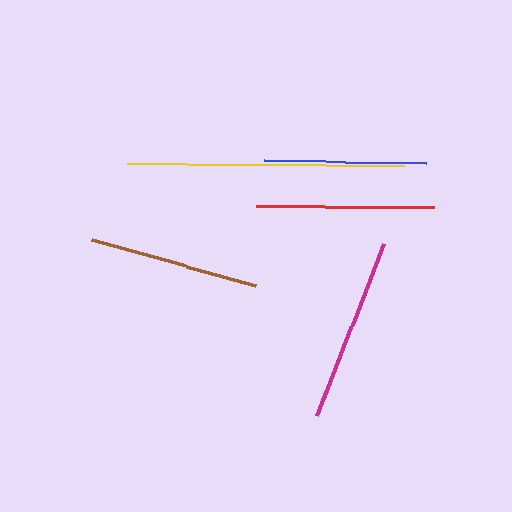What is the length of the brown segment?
The brown segment is approximately 171 pixels long.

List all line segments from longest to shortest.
From longest to shortest: yellow, magenta, red, brown, blue.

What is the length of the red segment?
The red segment is approximately 178 pixels long.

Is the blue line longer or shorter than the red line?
The red line is longer than the blue line.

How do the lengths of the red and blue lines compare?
The red and blue lines are approximately the same length.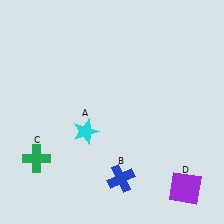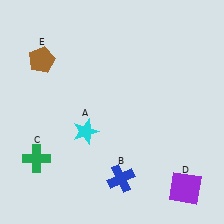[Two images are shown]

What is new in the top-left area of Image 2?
A brown pentagon (E) was added in the top-left area of Image 2.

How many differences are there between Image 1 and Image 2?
There is 1 difference between the two images.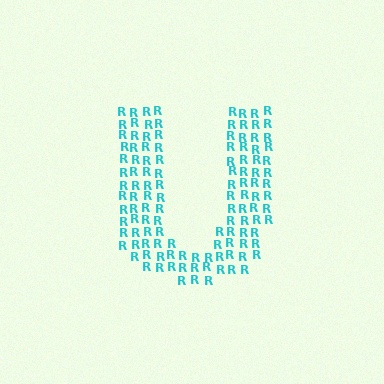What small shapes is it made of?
It is made of small letter R's.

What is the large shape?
The large shape is the letter U.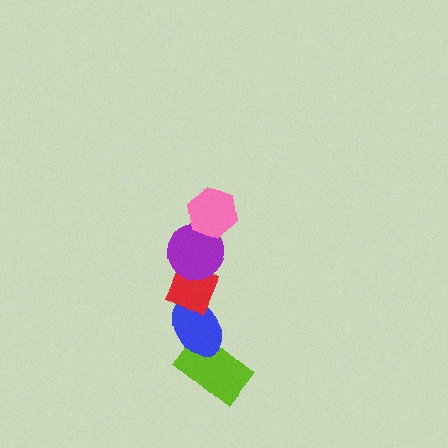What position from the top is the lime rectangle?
The lime rectangle is 5th from the top.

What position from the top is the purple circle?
The purple circle is 2nd from the top.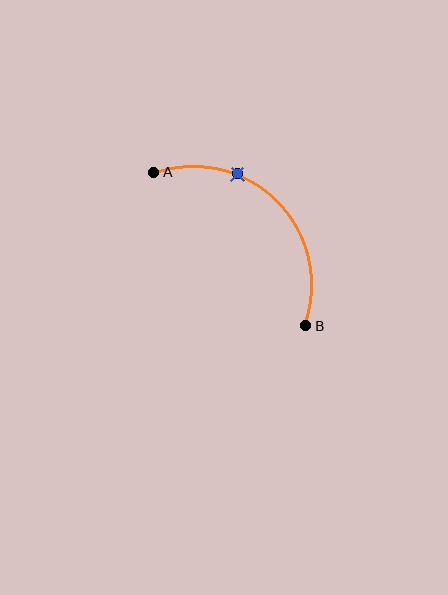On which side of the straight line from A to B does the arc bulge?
The arc bulges above and to the right of the straight line connecting A and B.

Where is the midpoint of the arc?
The arc midpoint is the point on the curve farthest from the straight line joining A and B. It sits above and to the right of that line.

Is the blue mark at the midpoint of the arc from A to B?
No. The blue mark lies on the arc but is closer to endpoint A. The arc midpoint would be at the point on the curve equidistant along the arc from both A and B.